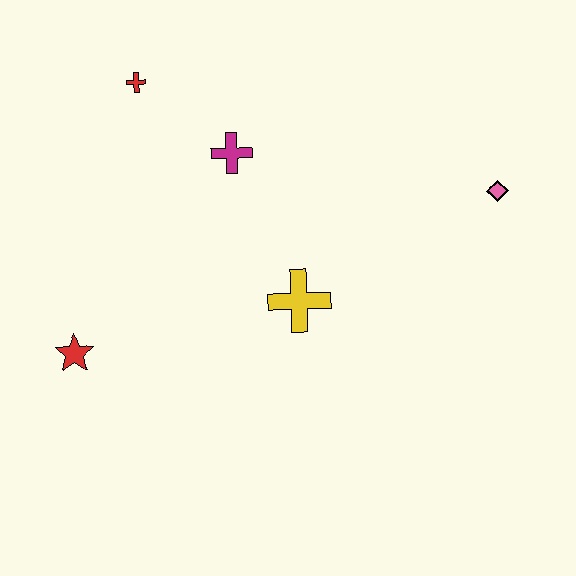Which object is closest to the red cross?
The magenta cross is closest to the red cross.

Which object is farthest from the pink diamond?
The red star is farthest from the pink diamond.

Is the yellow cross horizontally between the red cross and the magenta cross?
No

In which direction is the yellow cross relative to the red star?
The yellow cross is to the right of the red star.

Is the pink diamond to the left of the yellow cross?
No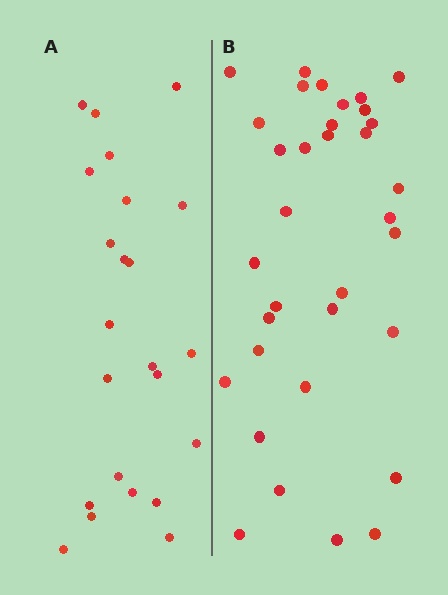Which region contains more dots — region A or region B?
Region B (the right region) has more dots.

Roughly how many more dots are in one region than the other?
Region B has roughly 12 or so more dots than region A.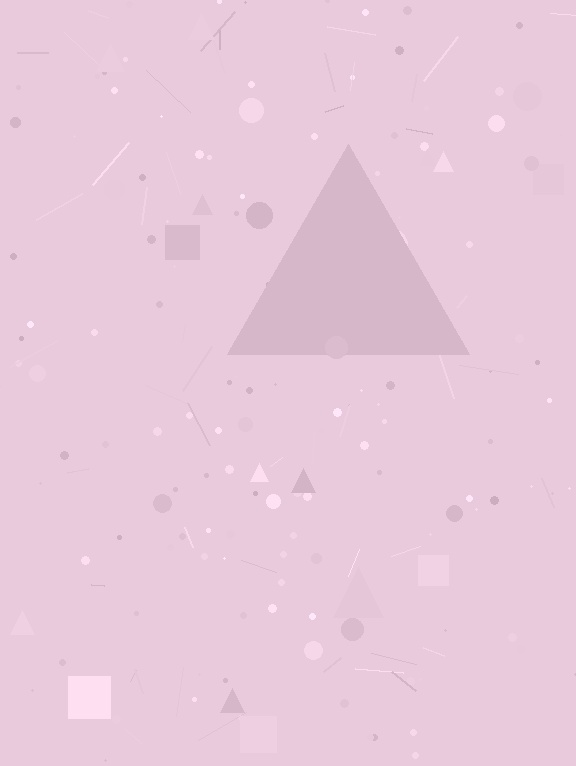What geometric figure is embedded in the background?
A triangle is embedded in the background.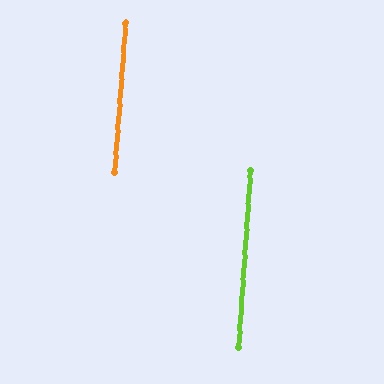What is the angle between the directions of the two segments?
Approximately 0 degrees.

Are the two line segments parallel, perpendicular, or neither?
Parallel — their directions differ by only 0.4°.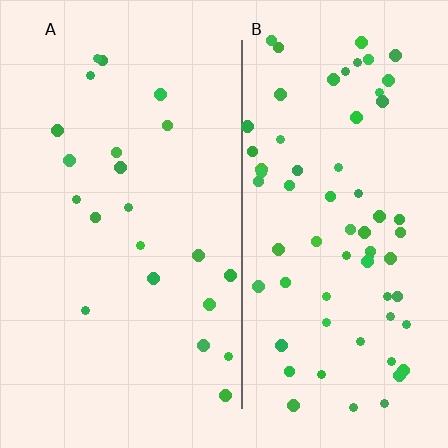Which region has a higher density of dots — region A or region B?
B (the right).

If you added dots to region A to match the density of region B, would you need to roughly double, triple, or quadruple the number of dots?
Approximately triple.